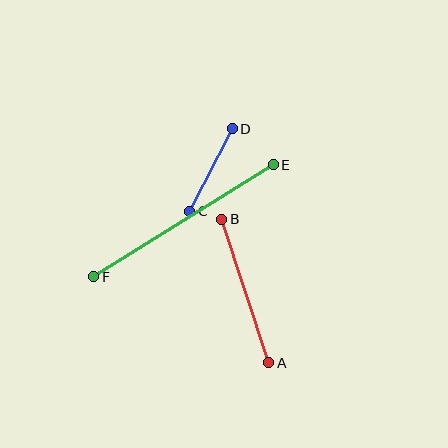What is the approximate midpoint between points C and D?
The midpoint is at approximately (211, 170) pixels.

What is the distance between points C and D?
The distance is approximately 93 pixels.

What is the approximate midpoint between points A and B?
The midpoint is at approximately (245, 291) pixels.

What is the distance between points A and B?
The distance is approximately 151 pixels.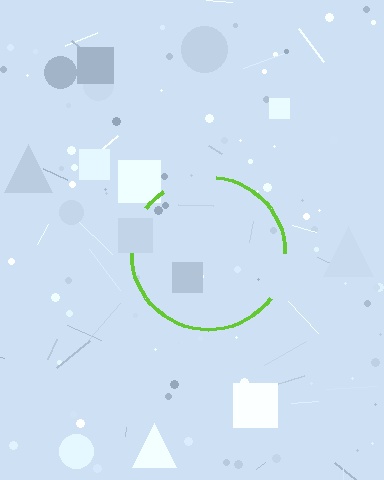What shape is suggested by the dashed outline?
The dashed outline suggests a circle.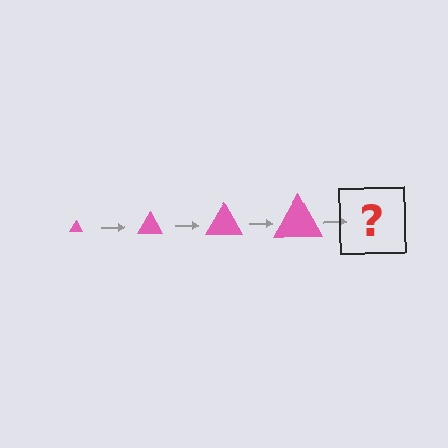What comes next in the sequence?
The next element should be a pink triangle, larger than the previous one.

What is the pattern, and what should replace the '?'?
The pattern is that the triangle gets progressively larger each step. The '?' should be a pink triangle, larger than the previous one.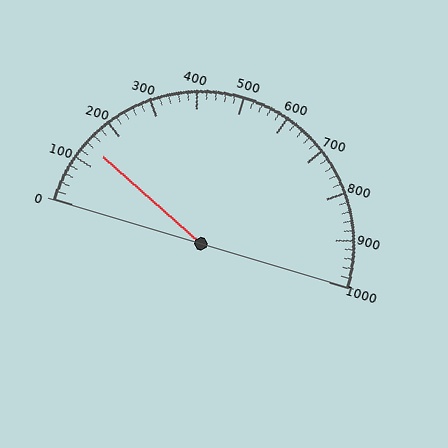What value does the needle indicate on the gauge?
The needle indicates approximately 140.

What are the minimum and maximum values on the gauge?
The gauge ranges from 0 to 1000.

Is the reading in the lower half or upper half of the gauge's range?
The reading is in the lower half of the range (0 to 1000).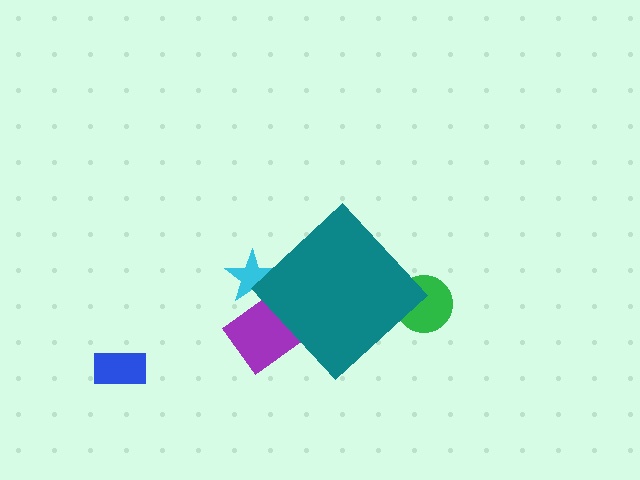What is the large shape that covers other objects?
A teal diamond.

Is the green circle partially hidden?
Yes, the green circle is partially hidden behind the teal diamond.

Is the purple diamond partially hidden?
Yes, the purple diamond is partially hidden behind the teal diamond.